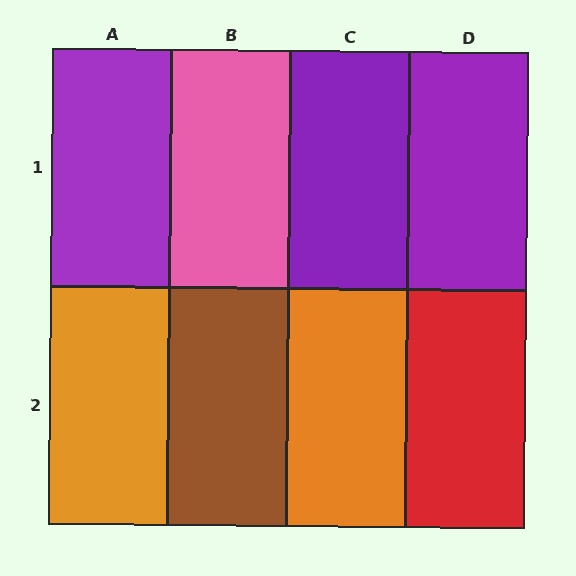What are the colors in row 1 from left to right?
Purple, pink, purple, purple.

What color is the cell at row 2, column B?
Brown.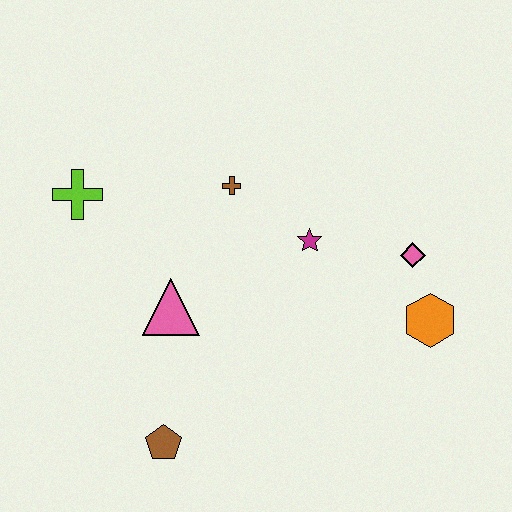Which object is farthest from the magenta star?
The brown pentagon is farthest from the magenta star.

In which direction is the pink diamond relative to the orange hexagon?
The pink diamond is above the orange hexagon.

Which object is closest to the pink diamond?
The orange hexagon is closest to the pink diamond.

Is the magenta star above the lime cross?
No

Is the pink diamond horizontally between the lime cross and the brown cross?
No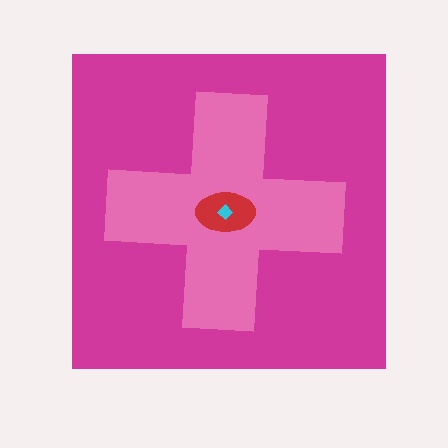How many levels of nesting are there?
4.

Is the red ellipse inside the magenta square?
Yes.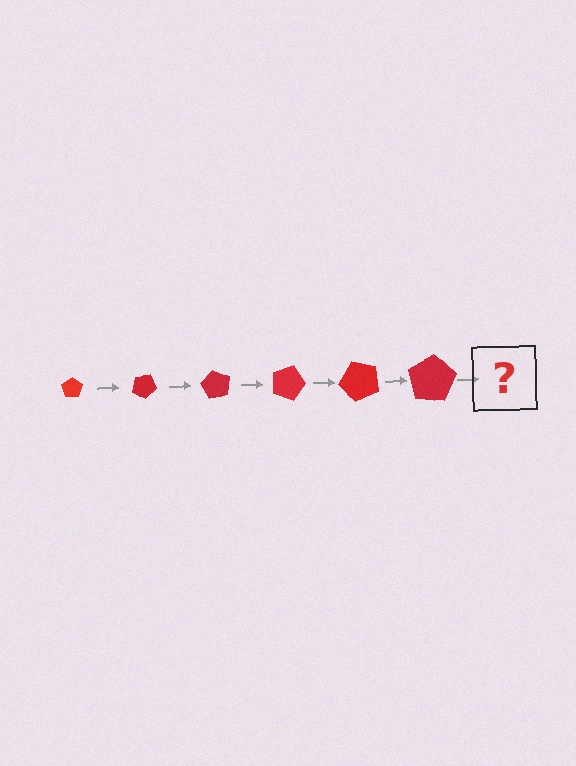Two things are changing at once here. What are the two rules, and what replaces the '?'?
The two rules are that the pentagon grows larger each step and it rotates 30 degrees each step. The '?' should be a pentagon, larger than the previous one and rotated 180 degrees from the start.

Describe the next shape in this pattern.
It should be a pentagon, larger than the previous one and rotated 180 degrees from the start.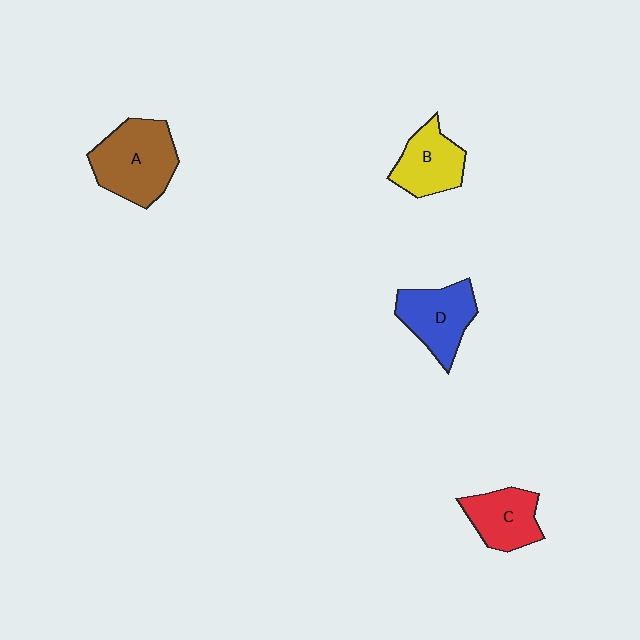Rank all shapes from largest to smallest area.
From largest to smallest: A (brown), D (blue), B (yellow), C (red).